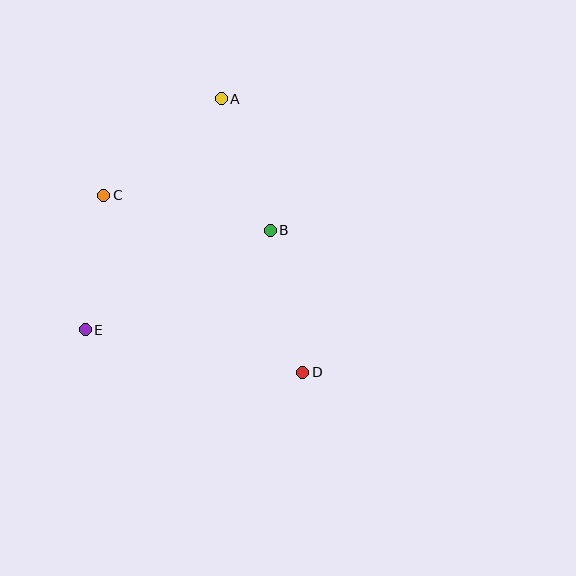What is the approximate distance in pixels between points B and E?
The distance between B and E is approximately 210 pixels.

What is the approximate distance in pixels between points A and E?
The distance between A and E is approximately 268 pixels.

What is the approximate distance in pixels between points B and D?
The distance between B and D is approximately 146 pixels.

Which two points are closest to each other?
Points C and E are closest to each other.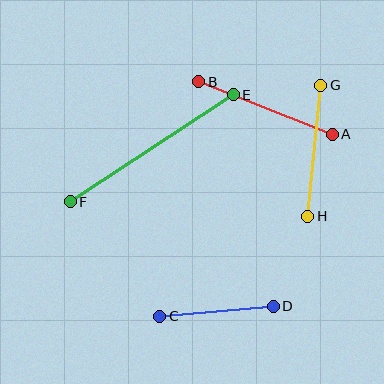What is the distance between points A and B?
The distance is approximately 144 pixels.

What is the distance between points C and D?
The distance is approximately 114 pixels.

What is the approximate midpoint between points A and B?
The midpoint is at approximately (266, 108) pixels.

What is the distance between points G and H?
The distance is approximately 132 pixels.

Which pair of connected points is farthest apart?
Points E and F are farthest apart.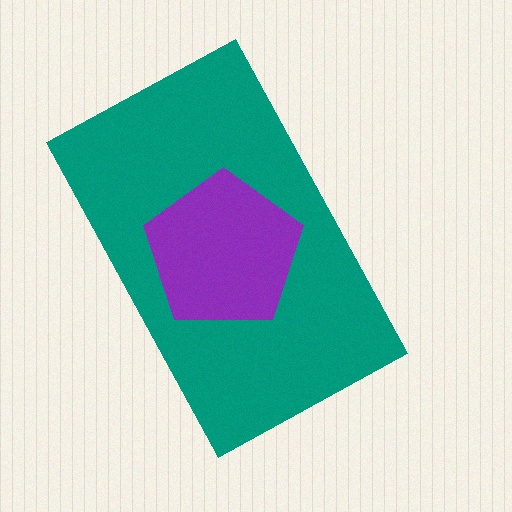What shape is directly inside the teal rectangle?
The purple pentagon.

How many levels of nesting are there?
2.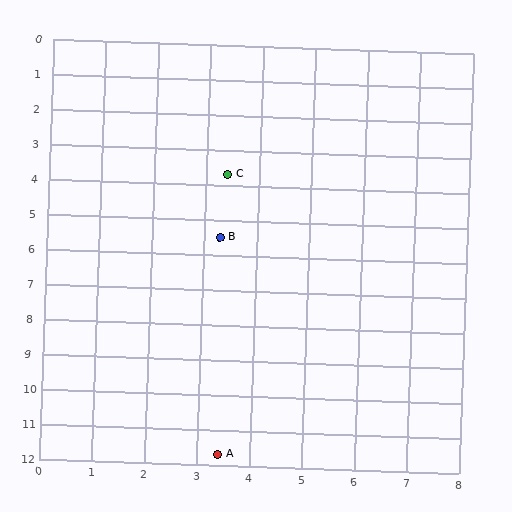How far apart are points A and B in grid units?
Points A and B are about 6.2 grid units apart.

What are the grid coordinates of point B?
Point B is at approximately (3.3, 5.5).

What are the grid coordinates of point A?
Point A is at approximately (3.4, 11.7).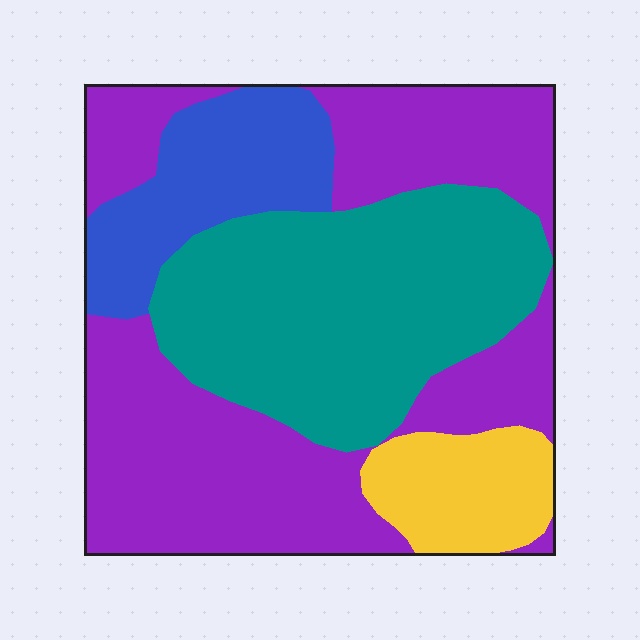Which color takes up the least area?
Yellow, at roughly 10%.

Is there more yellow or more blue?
Blue.